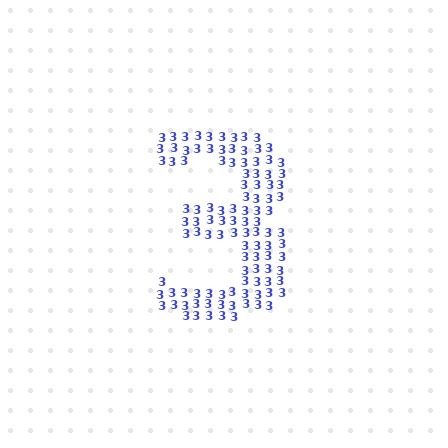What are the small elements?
The small elements are digit 3's.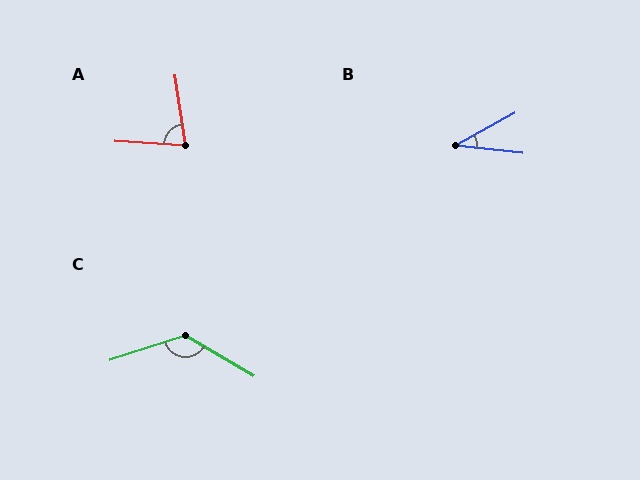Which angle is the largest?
C, at approximately 132 degrees.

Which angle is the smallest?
B, at approximately 35 degrees.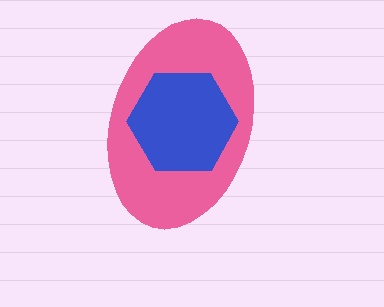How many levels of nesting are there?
2.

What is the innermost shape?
The blue hexagon.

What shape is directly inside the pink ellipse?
The blue hexagon.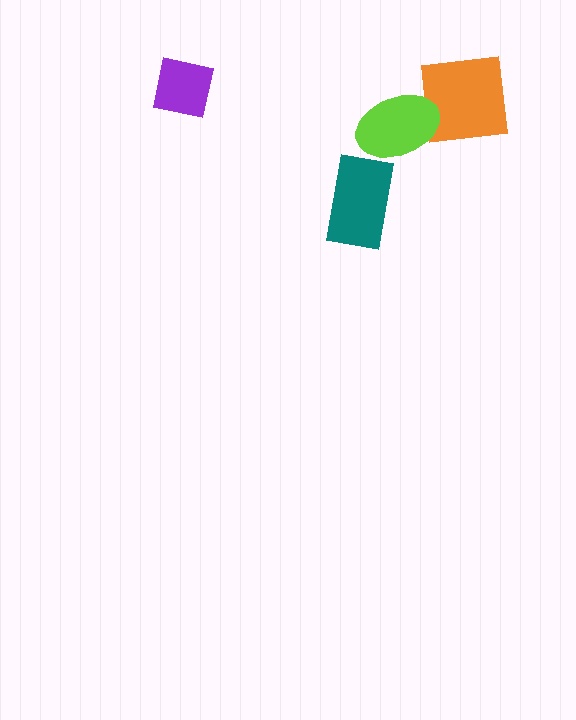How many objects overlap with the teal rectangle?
0 objects overlap with the teal rectangle.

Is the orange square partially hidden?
Yes, it is partially covered by another shape.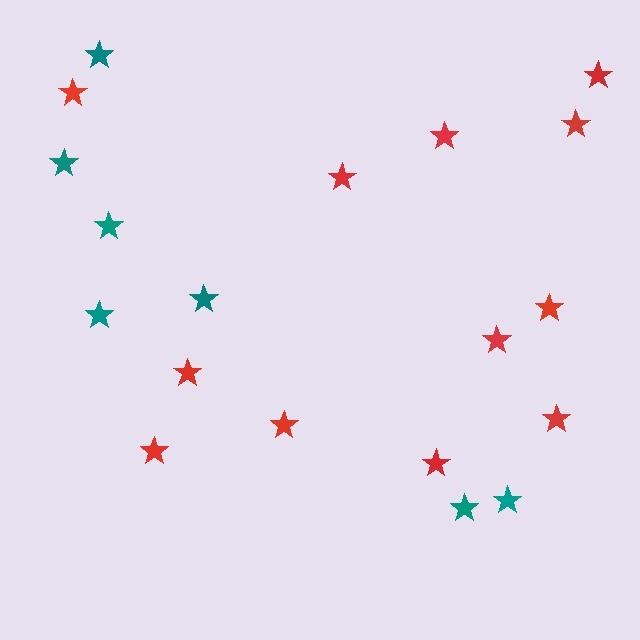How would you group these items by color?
There are 2 groups: one group of teal stars (7) and one group of red stars (12).